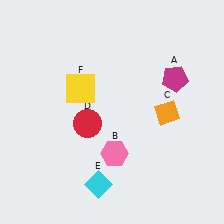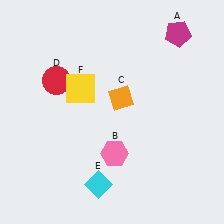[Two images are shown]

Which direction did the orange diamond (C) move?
The orange diamond (C) moved left.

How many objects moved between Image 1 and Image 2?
3 objects moved between the two images.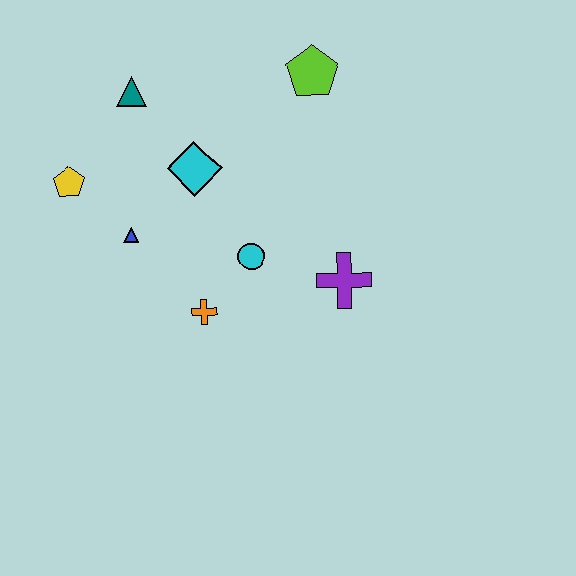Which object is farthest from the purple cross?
The yellow pentagon is farthest from the purple cross.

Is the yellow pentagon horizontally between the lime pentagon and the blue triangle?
No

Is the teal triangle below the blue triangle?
No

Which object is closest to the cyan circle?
The orange cross is closest to the cyan circle.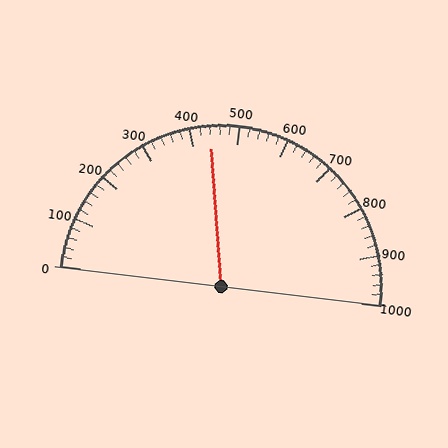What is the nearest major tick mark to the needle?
The nearest major tick mark is 400.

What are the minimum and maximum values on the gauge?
The gauge ranges from 0 to 1000.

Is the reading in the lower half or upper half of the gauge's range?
The reading is in the lower half of the range (0 to 1000).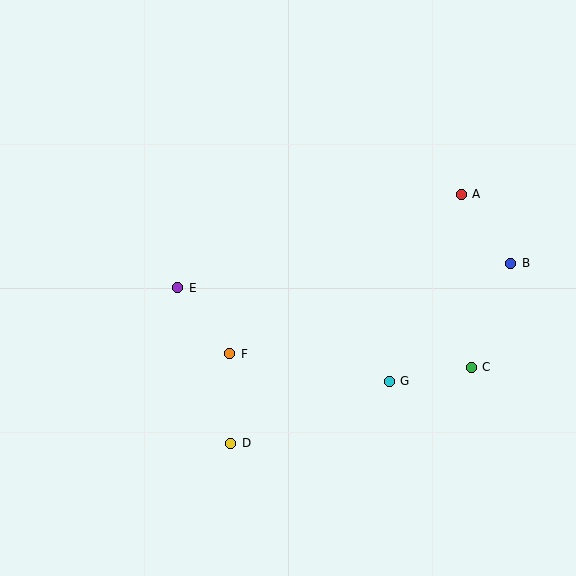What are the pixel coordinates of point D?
Point D is at (231, 443).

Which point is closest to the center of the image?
Point F at (230, 354) is closest to the center.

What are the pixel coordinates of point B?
Point B is at (511, 263).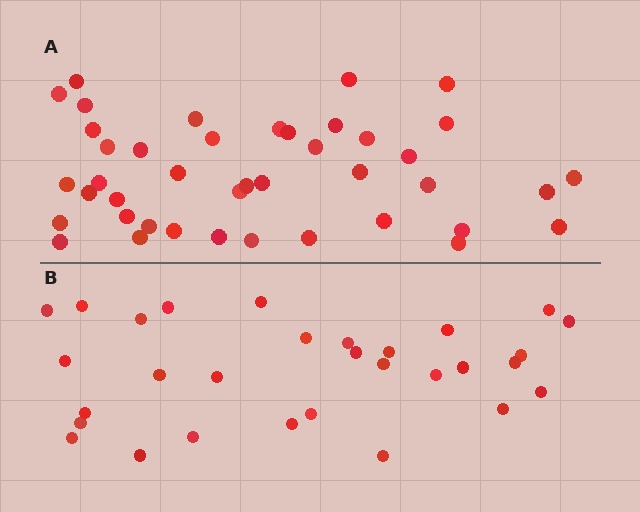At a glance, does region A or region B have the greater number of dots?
Region A (the top region) has more dots.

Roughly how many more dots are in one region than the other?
Region A has roughly 12 or so more dots than region B.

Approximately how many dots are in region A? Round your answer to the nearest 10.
About 40 dots. (The exact count is 42, which rounds to 40.)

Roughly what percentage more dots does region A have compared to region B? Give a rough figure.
About 40% more.